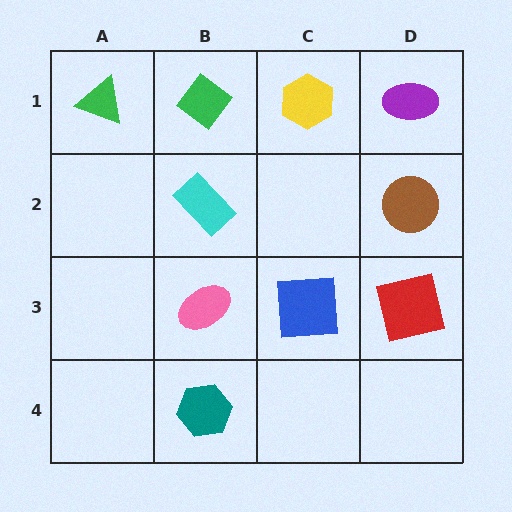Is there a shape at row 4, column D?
No, that cell is empty.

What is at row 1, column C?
A yellow hexagon.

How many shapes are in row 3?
3 shapes.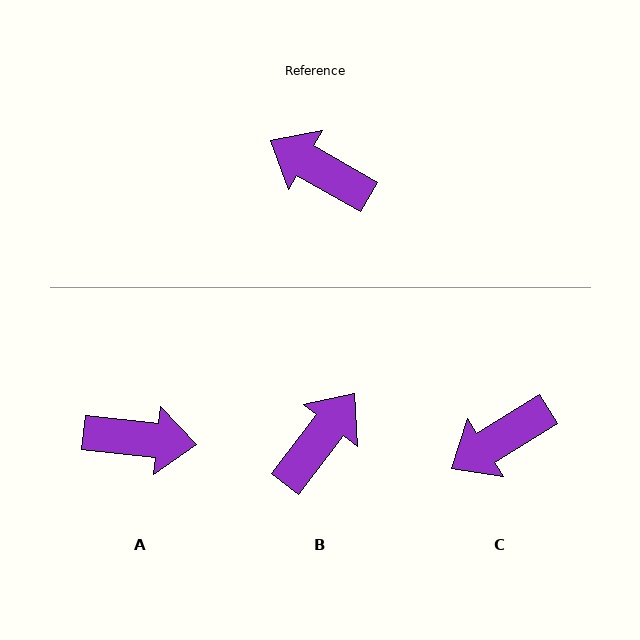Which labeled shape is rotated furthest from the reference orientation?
A, about 156 degrees away.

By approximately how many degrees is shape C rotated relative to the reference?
Approximately 62 degrees counter-clockwise.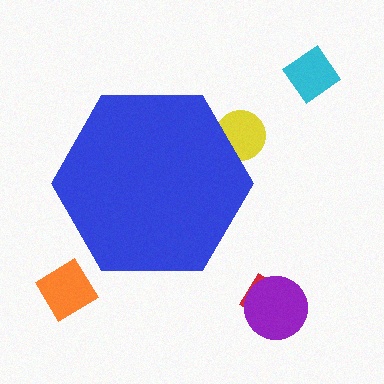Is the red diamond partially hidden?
No, the red diamond is fully visible.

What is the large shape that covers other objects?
A blue hexagon.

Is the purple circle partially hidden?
No, the purple circle is fully visible.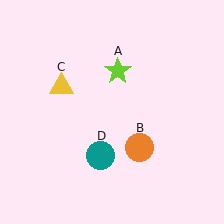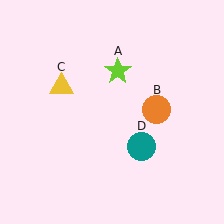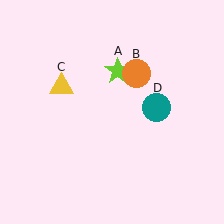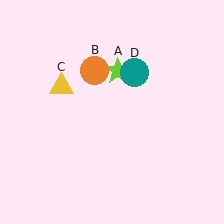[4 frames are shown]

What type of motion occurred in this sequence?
The orange circle (object B), teal circle (object D) rotated counterclockwise around the center of the scene.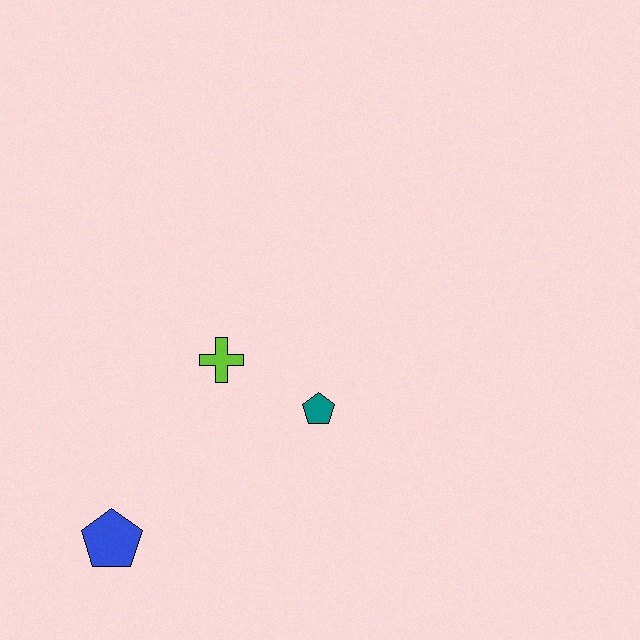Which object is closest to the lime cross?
The teal pentagon is closest to the lime cross.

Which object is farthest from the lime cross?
The blue pentagon is farthest from the lime cross.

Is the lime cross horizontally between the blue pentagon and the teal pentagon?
Yes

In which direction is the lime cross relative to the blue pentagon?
The lime cross is above the blue pentagon.